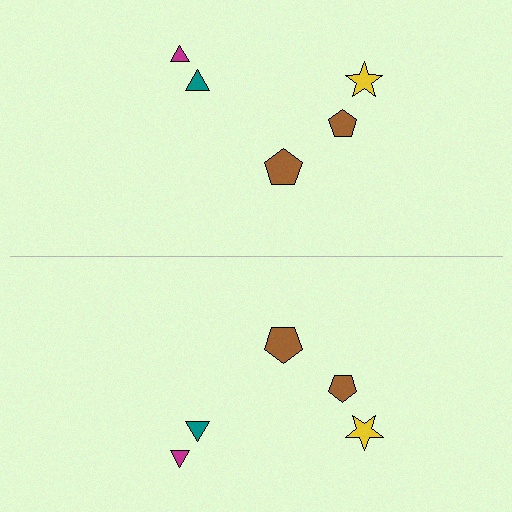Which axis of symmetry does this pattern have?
The pattern has a horizontal axis of symmetry running through the center of the image.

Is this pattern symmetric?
Yes, this pattern has bilateral (reflection) symmetry.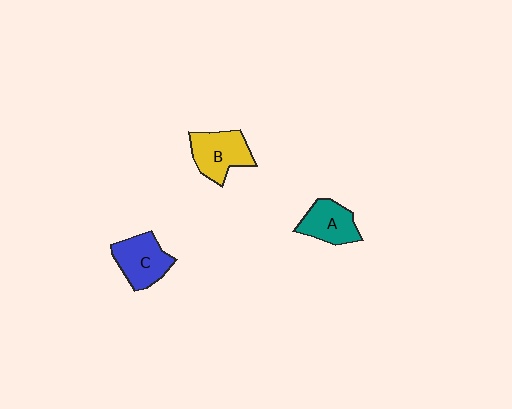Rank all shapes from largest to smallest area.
From largest to smallest: B (yellow), C (blue), A (teal).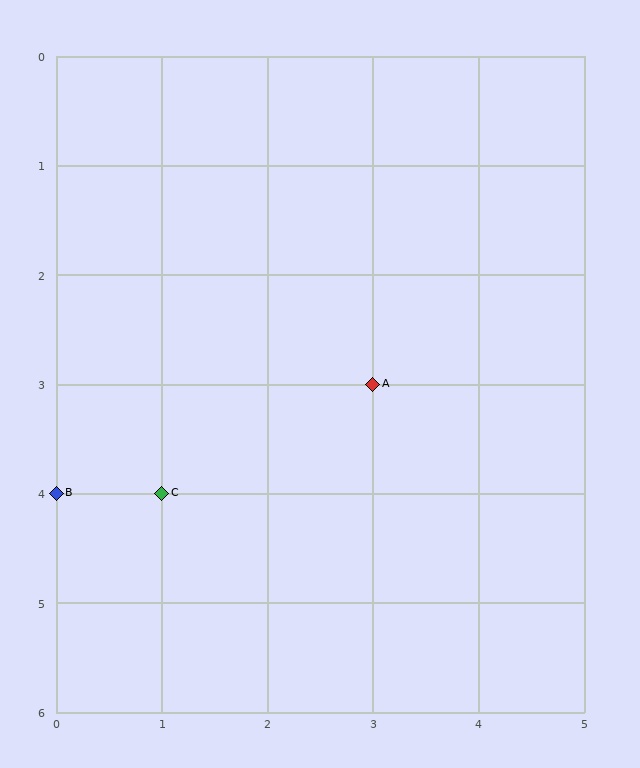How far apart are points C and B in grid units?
Points C and B are 1 column apart.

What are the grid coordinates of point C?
Point C is at grid coordinates (1, 4).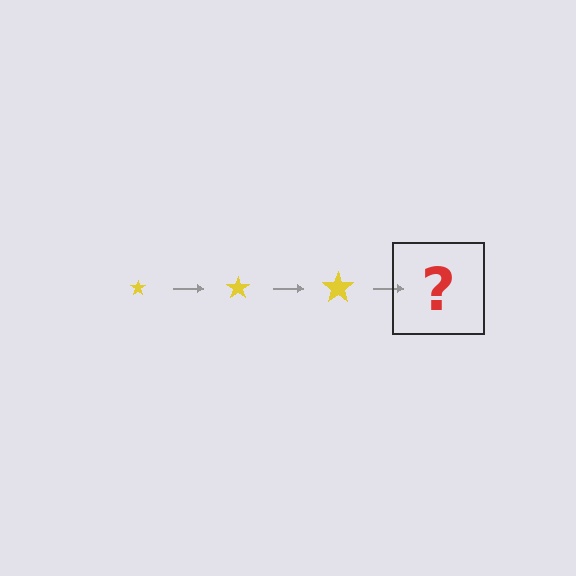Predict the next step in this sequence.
The next step is a yellow star, larger than the previous one.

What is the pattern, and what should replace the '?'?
The pattern is that the star gets progressively larger each step. The '?' should be a yellow star, larger than the previous one.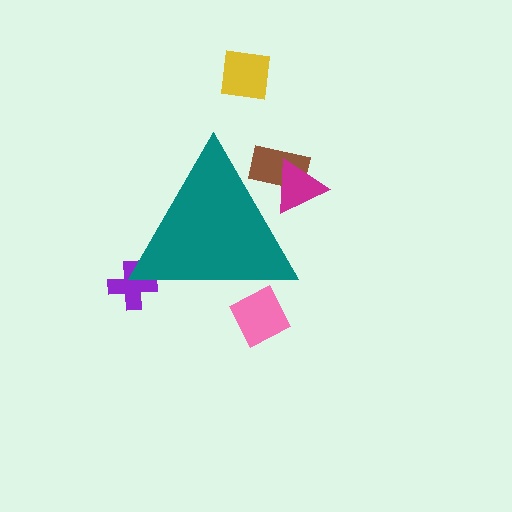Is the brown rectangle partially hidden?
Yes, the brown rectangle is partially hidden behind the teal triangle.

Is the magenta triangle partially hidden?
Yes, the magenta triangle is partially hidden behind the teal triangle.